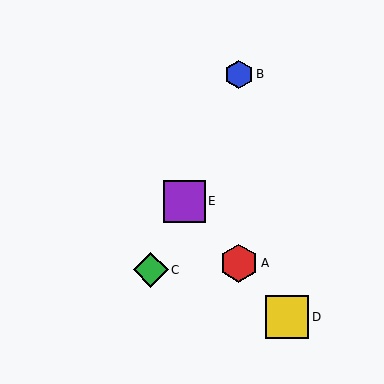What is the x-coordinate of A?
Object A is at x≈239.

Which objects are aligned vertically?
Objects A, B are aligned vertically.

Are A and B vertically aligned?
Yes, both are at x≈239.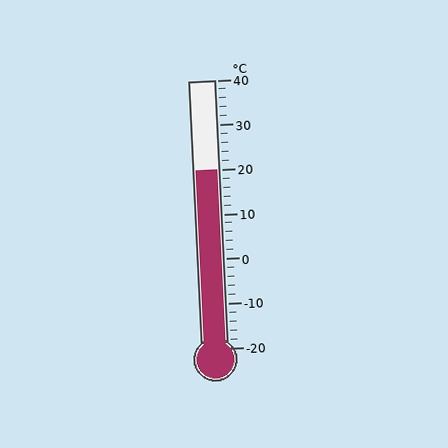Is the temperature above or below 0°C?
The temperature is above 0°C.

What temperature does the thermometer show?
The thermometer shows approximately 20°C.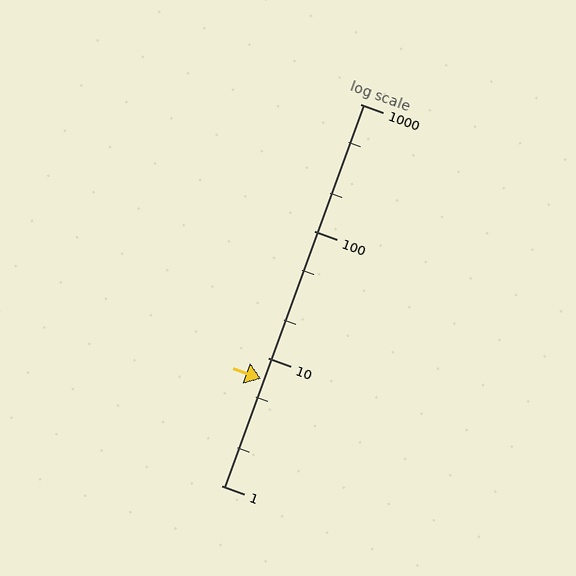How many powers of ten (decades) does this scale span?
The scale spans 3 decades, from 1 to 1000.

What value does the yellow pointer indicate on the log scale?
The pointer indicates approximately 6.9.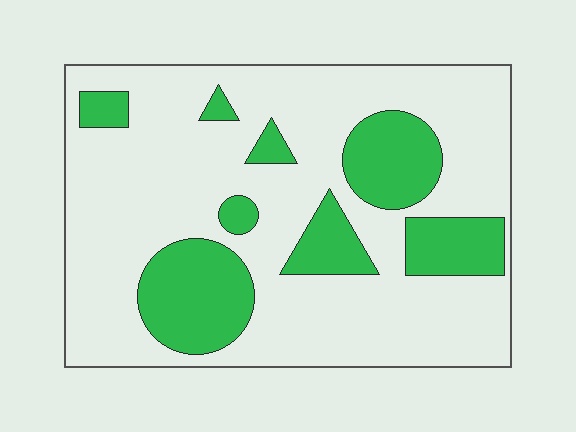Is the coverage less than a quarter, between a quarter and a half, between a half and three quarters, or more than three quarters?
Between a quarter and a half.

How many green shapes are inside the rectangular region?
8.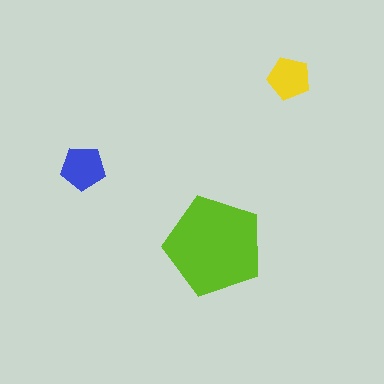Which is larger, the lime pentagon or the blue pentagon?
The lime one.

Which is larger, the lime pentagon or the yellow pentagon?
The lime one.